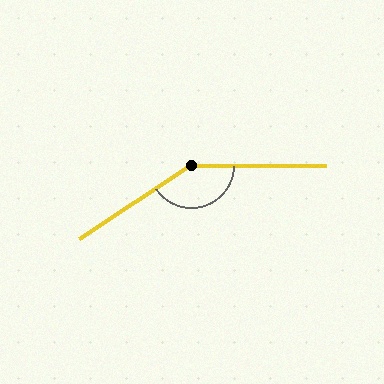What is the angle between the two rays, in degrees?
Approximately 146 degrees.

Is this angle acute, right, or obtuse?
It is obtuse.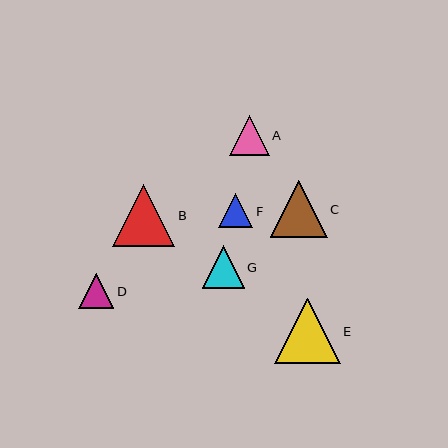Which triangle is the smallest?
Triangle F is the smallest with a size of approximately 34 pixels.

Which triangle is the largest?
Triangle E is the largest with a size of approximately 65 pixels.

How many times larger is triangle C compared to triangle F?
Triangle C is approximately 1.7 times the size of triangle F.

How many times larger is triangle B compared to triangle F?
Triangle B is approximately 1.8 times the size of triangle F.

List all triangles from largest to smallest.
From largest to smallest: E, B, C, G, A, D, F.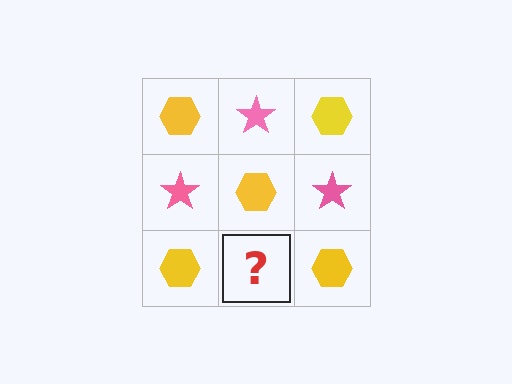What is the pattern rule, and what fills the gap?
The rule is that it alternates yellow hexagon and pink star in a checkerboard pattern. The gap should be filled with a pink star.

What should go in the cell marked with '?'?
The missing cell should contain a pink star.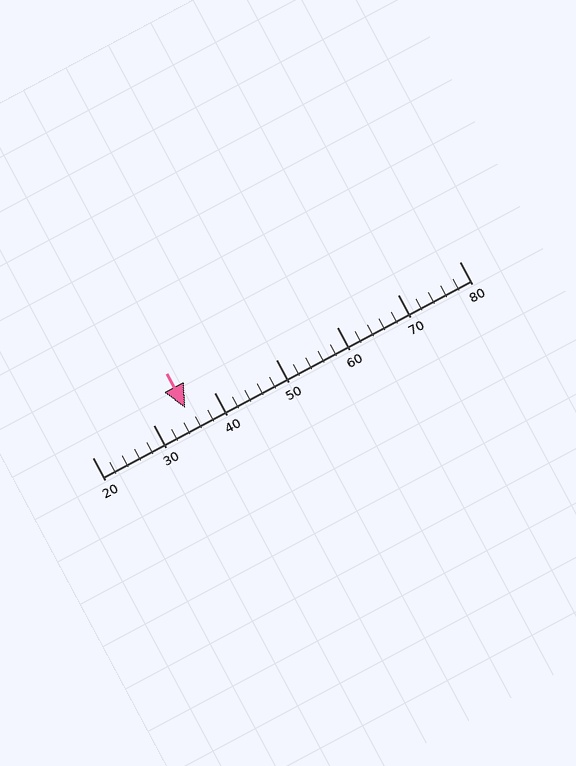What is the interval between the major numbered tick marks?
The major tick marks are spaced 10 units apart.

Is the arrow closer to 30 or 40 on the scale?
The arrow is closer to 40.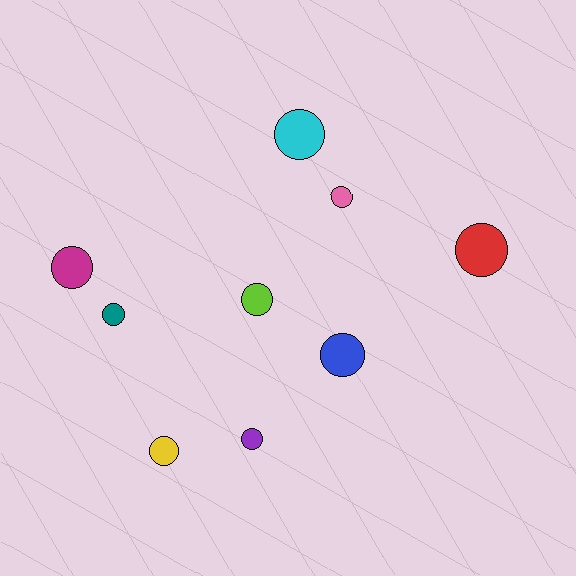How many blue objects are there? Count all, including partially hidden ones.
There is 1 blue object.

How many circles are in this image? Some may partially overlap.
There are 9 circles.